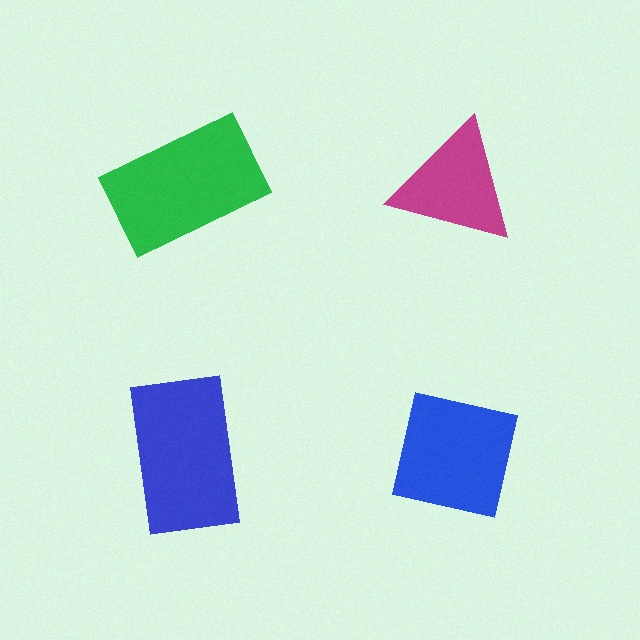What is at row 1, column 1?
A green rectangle.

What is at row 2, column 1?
A blue rectangle.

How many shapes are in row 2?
2 shapes.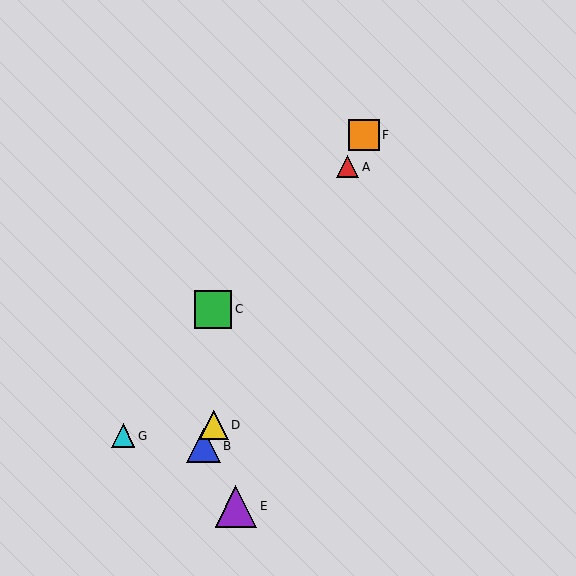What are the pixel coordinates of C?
Object C is at (213, 309).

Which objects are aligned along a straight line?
Objects A, B, D, F are aligned along a straight line.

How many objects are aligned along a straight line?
4 objects (A, B, D, F) are aligned along a straight line.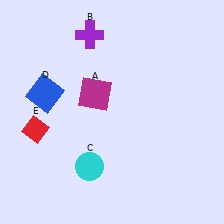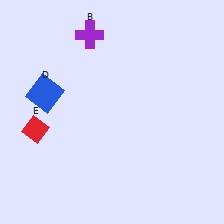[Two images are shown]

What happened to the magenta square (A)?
The magenta square (A) was removed in Image 2. It was in the top-left area of Image 1.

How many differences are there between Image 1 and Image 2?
There are 2 differences between the two images.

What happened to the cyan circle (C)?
The cyan circle (C) was removed in Image 2. It was in the bottom-left area of Image 1.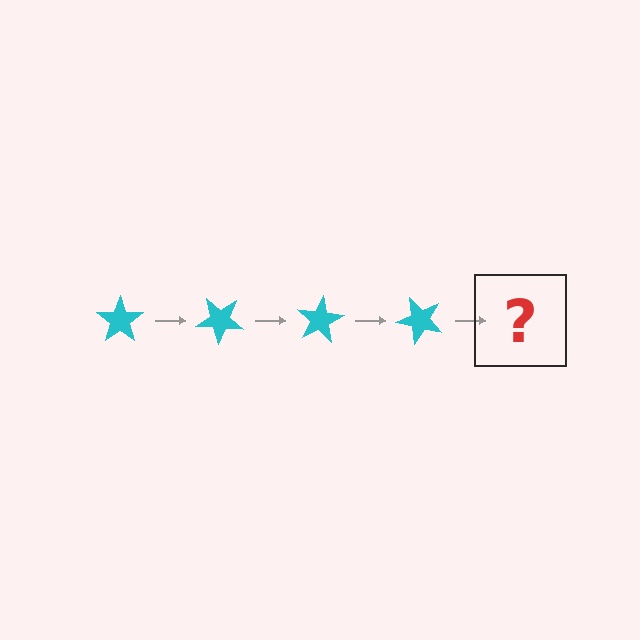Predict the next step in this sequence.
The next step is a cyan star rotated 160 degrees.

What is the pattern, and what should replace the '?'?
The pattern is that the star rotates 40 degrees each step. The '?' should be a cyan star rotated 160 degrees.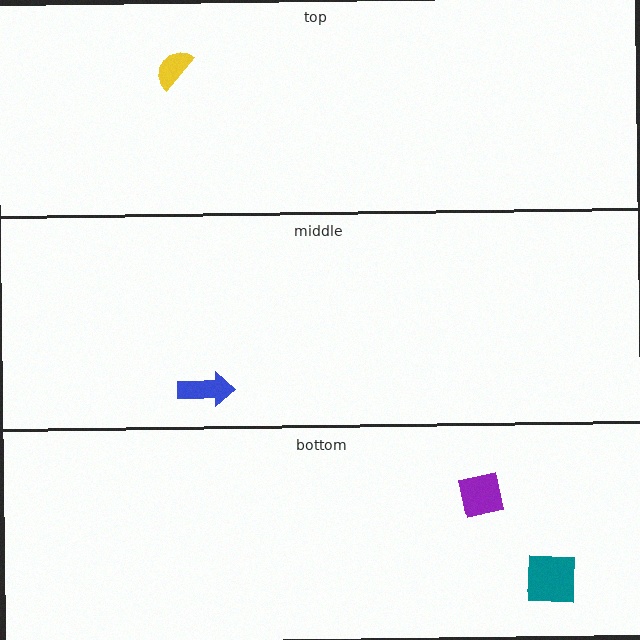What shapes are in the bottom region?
The purple square, the teal square.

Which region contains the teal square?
The bottom region.